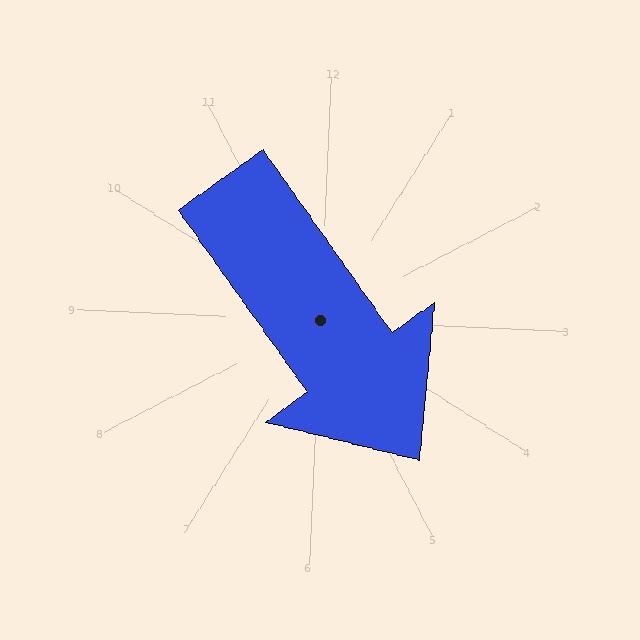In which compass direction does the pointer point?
Southeast.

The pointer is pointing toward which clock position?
Roughly 5 o'clock.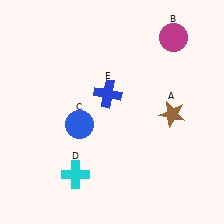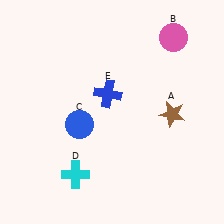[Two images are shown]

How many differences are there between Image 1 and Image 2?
There is 1 difference between the two images.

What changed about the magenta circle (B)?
In Image 1, B is magenta. In Image 2, it changed to pink.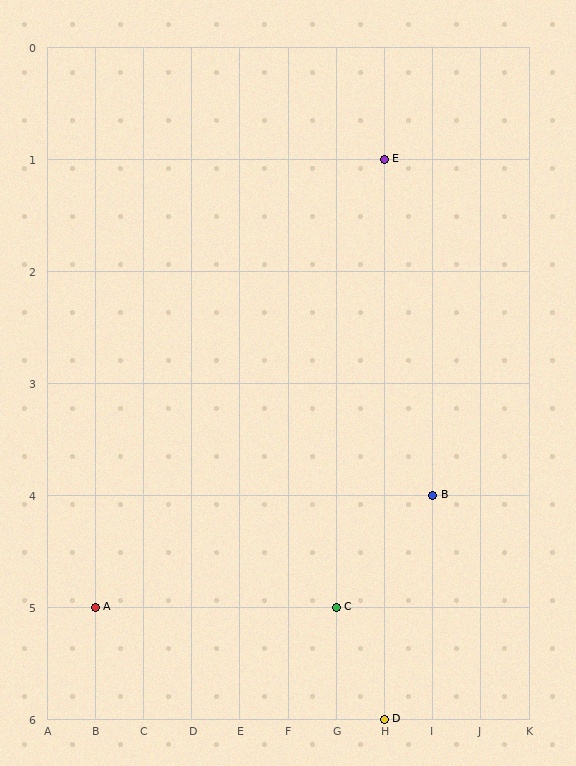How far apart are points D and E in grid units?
Points D and E are 5 rows apart.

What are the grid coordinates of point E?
Point E is at grid coordinates (H, 1).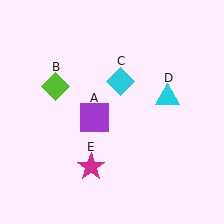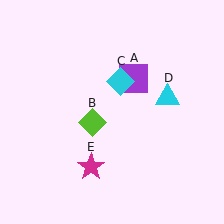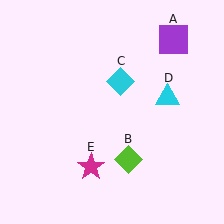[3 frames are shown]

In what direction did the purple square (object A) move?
The purple square (object A) moved up and to the right.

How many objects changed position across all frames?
2 objects changed position: purple square (object A), lime diamond (object B).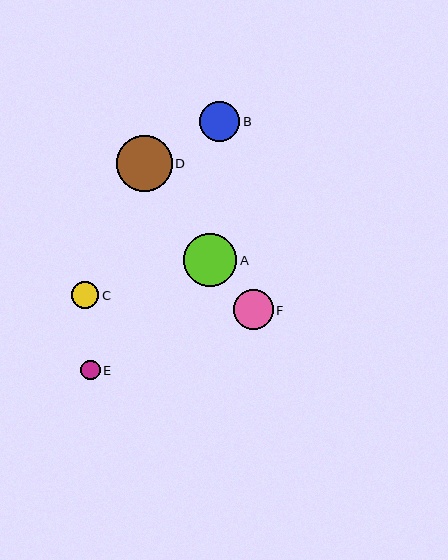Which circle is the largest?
Circle D is the largest with a size of approximately 56 pixels.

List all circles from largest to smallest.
From largest to smallest: D, A, F, B, C, E.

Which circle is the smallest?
Circle E is the smallest with a size of approximately 19 pixels.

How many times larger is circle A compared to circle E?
Circle A is approximately 2.7 times the size of circle E.